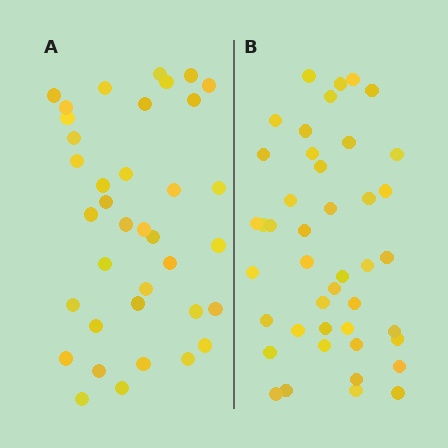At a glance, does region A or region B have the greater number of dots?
Region B (the right region) has more dots.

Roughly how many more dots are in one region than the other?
Region B has about 6 more dots than region A.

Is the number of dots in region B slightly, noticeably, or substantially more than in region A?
Region B has only slightly more — the two regions are fairly close. The ratio is roughly 1.2 to 1.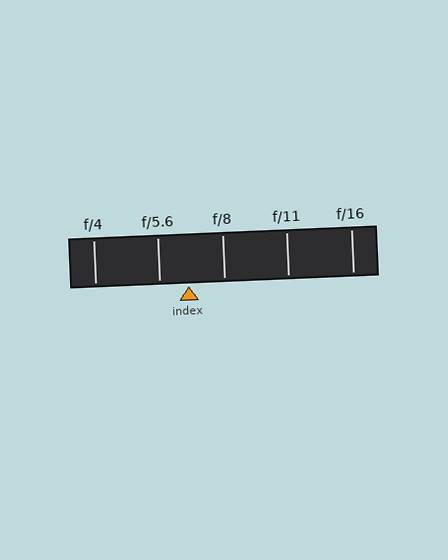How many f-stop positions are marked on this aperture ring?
There are 5 f-stop positions marked.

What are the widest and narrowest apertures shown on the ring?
The widest aperture shown is f/4 and the narrowest is f/16.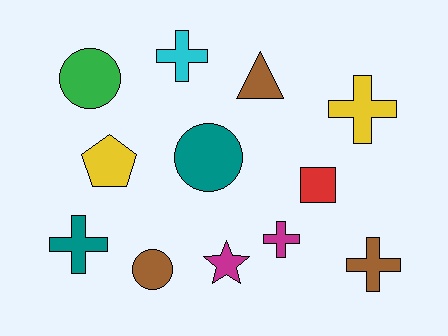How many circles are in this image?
There are 3 circles.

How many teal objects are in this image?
There are 2 teal objects.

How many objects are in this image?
There are 12 objects.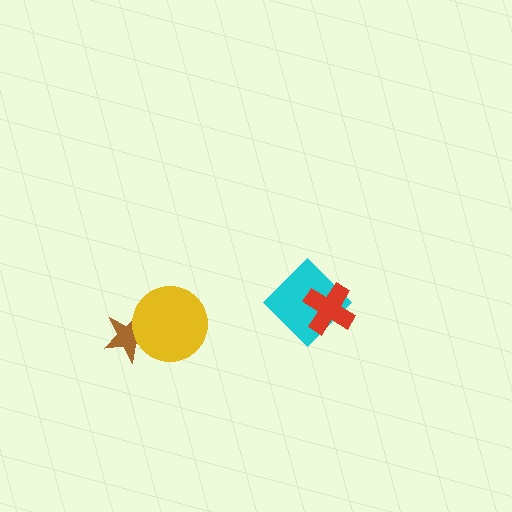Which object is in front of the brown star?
The yellow circle is in front of the brown star.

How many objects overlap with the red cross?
1 object overlaps with the red cross.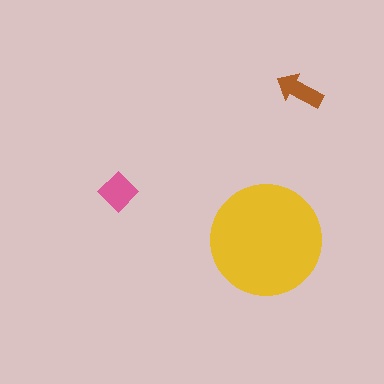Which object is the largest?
The yellow circle.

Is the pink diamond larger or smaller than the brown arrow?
Larger.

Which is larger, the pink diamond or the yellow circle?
The yellow circle.